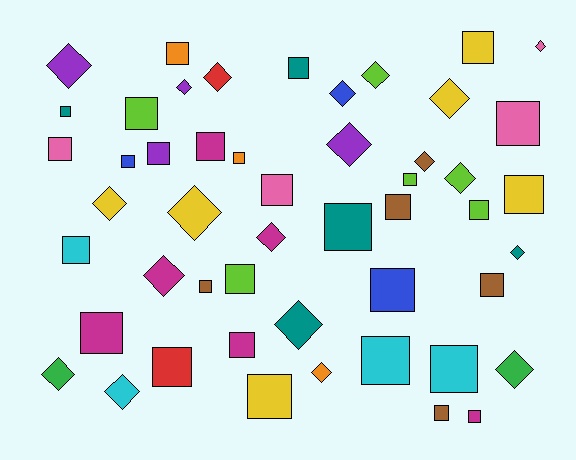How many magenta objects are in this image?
There are 6 magenta objects.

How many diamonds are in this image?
There are 20 diamonds.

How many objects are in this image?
There are 50 objects.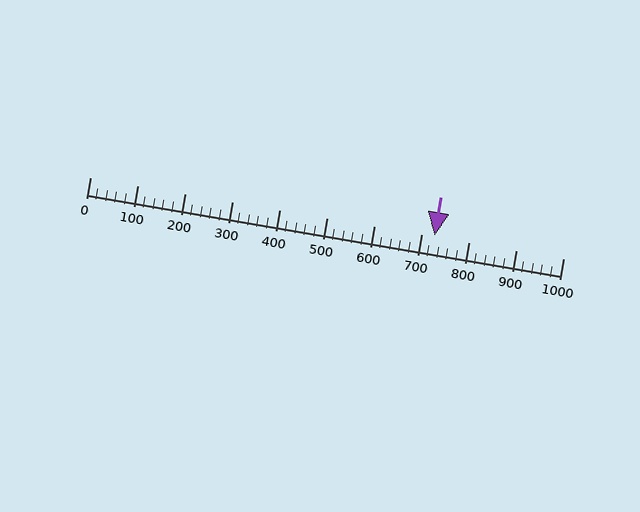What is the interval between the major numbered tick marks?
The major tick marks are spaced 100 units apart.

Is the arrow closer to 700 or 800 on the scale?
The arrow is closer to 700.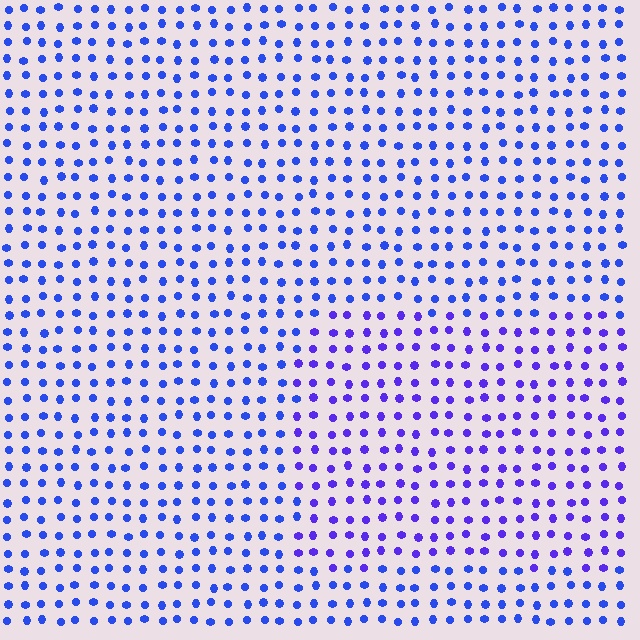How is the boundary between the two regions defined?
The boundary is defined purely by a slight shift in hue (about 26 degrees). Spacing, size, and orientation are identical on both sides.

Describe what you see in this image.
The image is filled with small blue elements in a uniform arrangement. A rectangle-shaped region is visible where the elements are tinted to a slightly different hue, forming a subtle color boundary.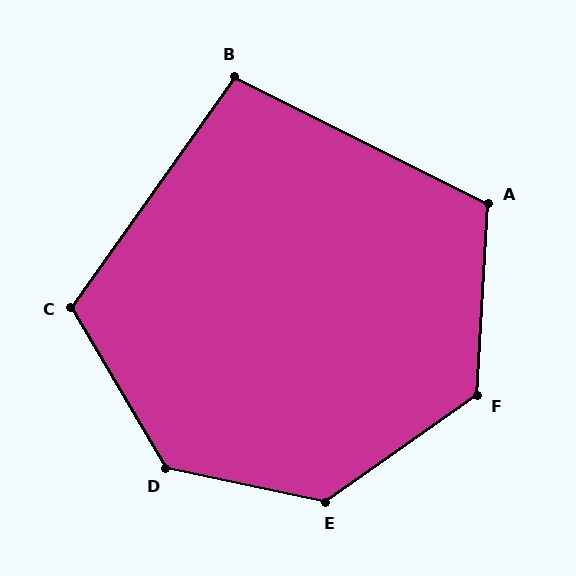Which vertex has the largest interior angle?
E, at approximately 133 degrees.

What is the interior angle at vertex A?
Approximately 113 degrees (obtuse).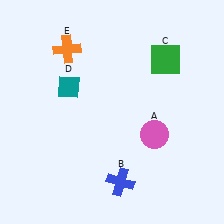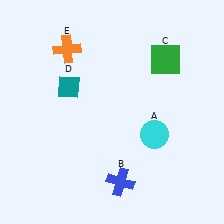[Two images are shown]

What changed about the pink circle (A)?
In Image 1, A is pink. In Image 2, it changed to cyan.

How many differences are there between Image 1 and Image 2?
There is 1 difference between the two images.